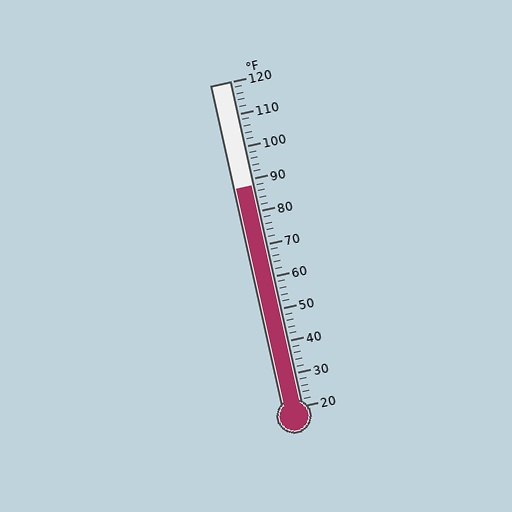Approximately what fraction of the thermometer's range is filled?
The thermometer is filled to approximately 70% of its range.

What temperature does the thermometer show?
The thermometer shows approximately 88°F.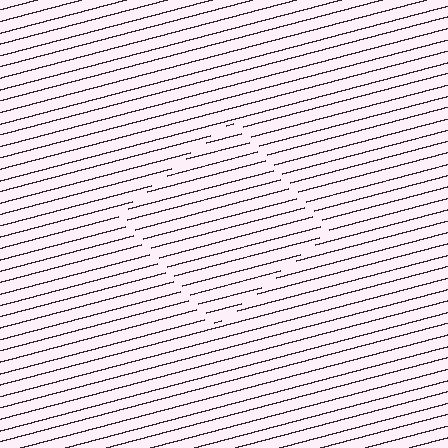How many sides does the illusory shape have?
4 sides — the line-ends trace a square.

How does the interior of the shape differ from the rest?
The interior of the shape contains the same grating, shifted by half a period — the contour is defined by the phase discontinuity where line-ends from the inner and outer gratings abut.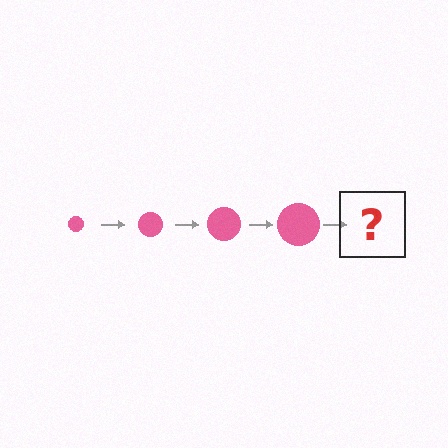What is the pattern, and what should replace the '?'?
The pattern is that the circle gets progressively larger each step. The '?' should be a pink circle, larger than the previous one.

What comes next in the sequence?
The next element should be a pink circle, larger than the previous one.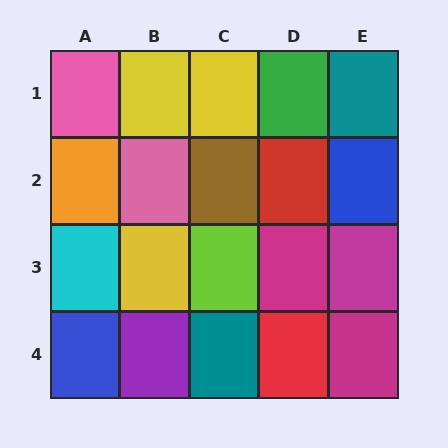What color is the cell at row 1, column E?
Teal.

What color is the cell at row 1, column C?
Yellow.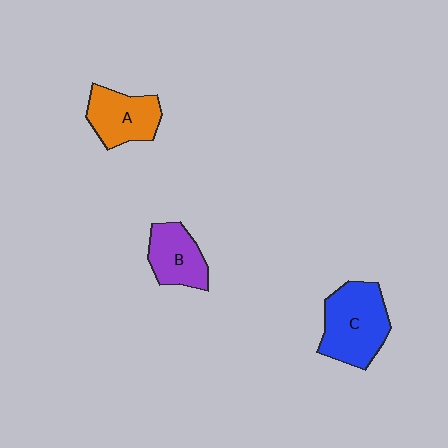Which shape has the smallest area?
Shape B (purple).